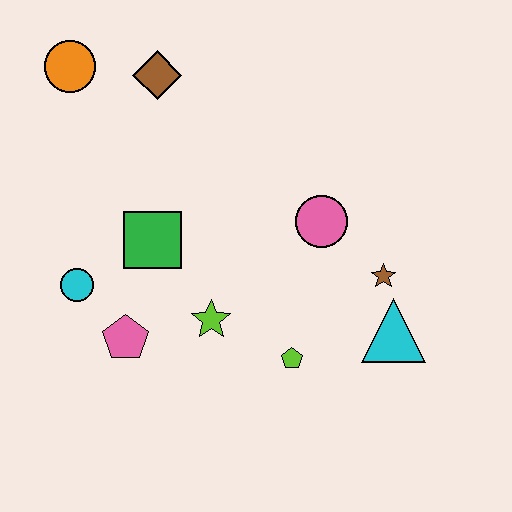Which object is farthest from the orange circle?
The cyan triangle is farthest from the orange circle.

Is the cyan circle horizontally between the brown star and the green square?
No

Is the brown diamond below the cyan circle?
No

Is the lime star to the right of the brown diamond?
Yes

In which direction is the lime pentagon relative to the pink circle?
The lime pentagon is below the pink circle.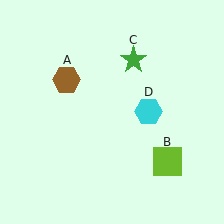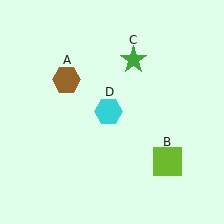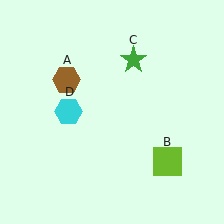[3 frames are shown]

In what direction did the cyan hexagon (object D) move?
The cyan hexagon (object D) moved left.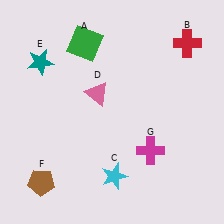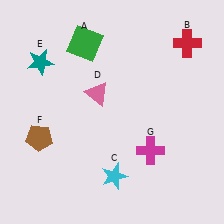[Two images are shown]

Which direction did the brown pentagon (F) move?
The brown pentagon (F) moved up.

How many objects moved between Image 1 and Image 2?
1 object moved between the two images.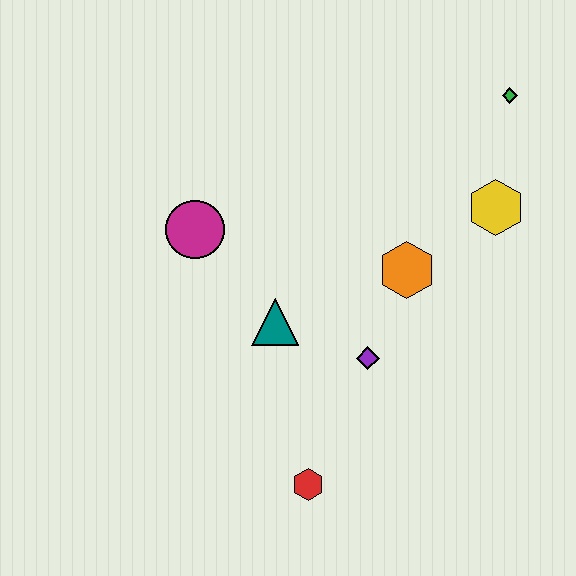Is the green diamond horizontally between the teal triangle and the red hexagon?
No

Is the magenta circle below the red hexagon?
No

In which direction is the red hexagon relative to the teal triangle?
The red hexagon is below the teal triangle.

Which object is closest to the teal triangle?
The purple diamond is closest to the teal triangle.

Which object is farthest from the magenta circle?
The green diamond is farthest from the magenta circle.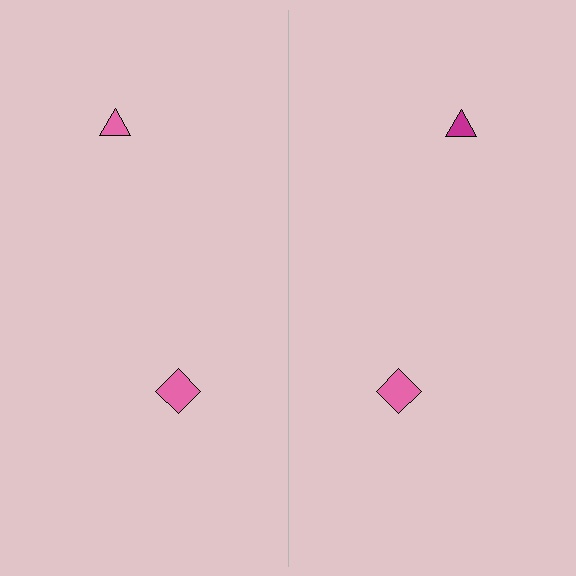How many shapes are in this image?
There are 4 shapes in this image.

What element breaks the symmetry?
The magenta triangle on the right side breaks the symmetry — its mirror counterpart is pink.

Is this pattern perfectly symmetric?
No, the pattern is not perfectly symmetric. The magenta triangle on the right side breaks the symmetry — its mirror counterpart is pink.